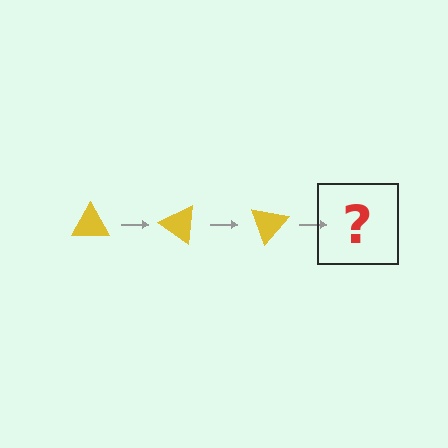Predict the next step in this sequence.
The next step is a yellow triangle rotated 105 degrees.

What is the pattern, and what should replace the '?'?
The pattern is that the triangle rotates 35 degrees each step. The '?' should be a yellow triangle rotated 105 degrees.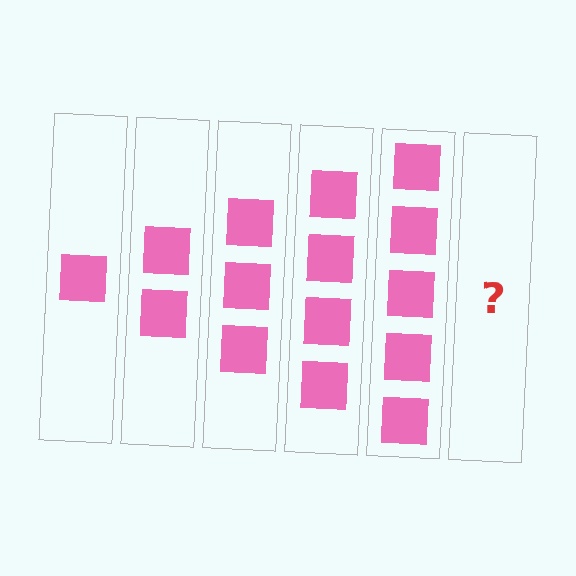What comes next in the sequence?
The next element should be 6 squares.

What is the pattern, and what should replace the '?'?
The pattern is that each step adds one more square. The '?' should be 6 squares.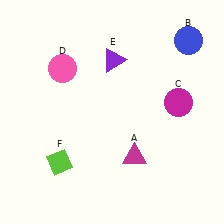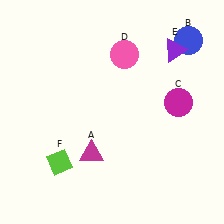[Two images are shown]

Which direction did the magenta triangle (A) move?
The magenta triangle (A) moved left.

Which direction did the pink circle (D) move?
The pink circle (D) moved right.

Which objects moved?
The objects that moved are: the magenta triangle (A), the pink circle (D), the purple triangle (E).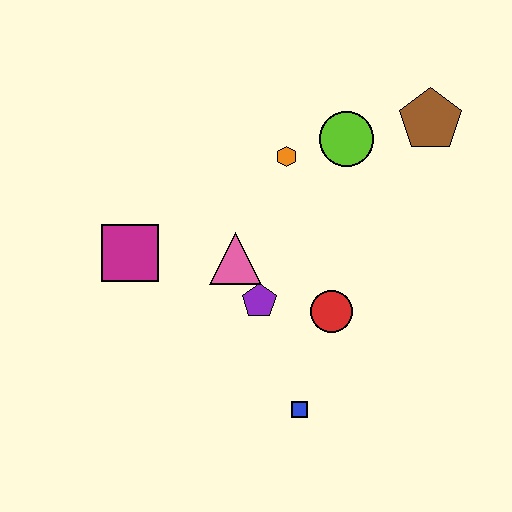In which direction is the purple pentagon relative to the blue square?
The purple pentagon is above the blue square.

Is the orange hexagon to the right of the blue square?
No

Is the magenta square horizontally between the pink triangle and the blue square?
No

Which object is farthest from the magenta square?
The brown pentagon is farthest from the magenta square.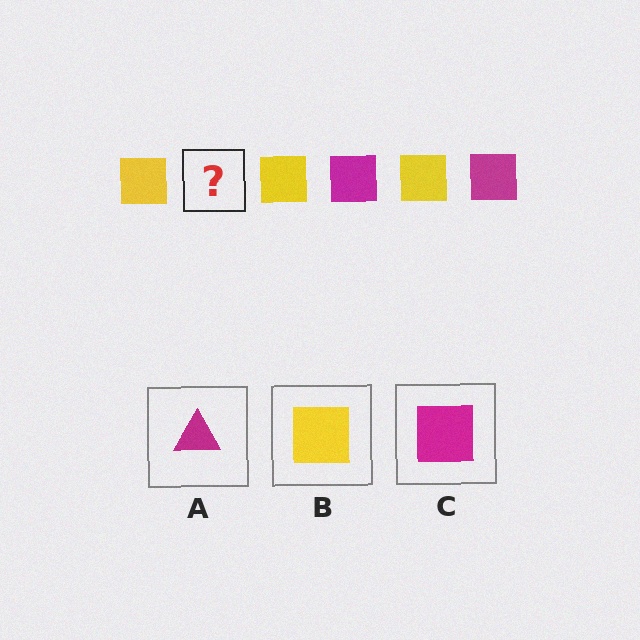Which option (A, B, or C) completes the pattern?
C.